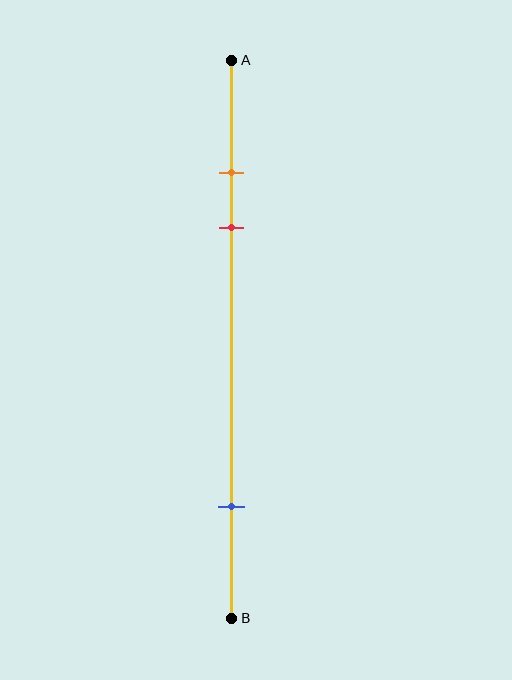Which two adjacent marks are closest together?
The orange and red marks are the closest adjacent pair.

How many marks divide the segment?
There are 3 marks dividing the segment.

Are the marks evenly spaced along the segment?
No, the marks are not evenly spaced.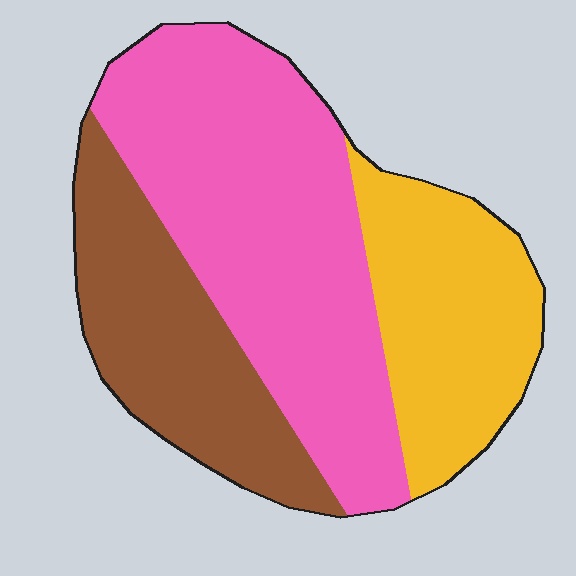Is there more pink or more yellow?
Pink.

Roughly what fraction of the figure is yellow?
Yellow takes up about one quarter (1/4) of the figure.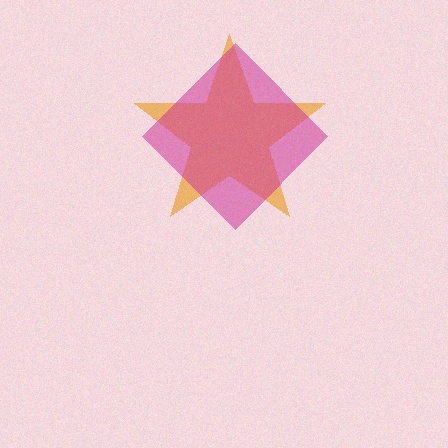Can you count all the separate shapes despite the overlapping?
Yes, there are 2 separate shapes.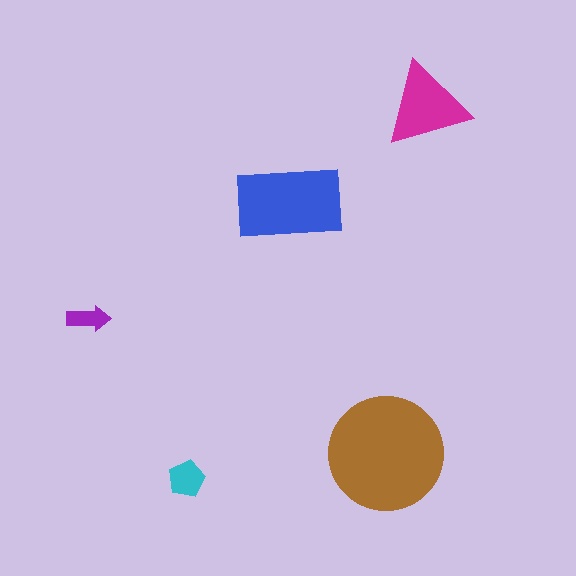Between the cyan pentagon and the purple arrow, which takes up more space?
The cyan pentagon.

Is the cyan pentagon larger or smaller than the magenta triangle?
Smaller.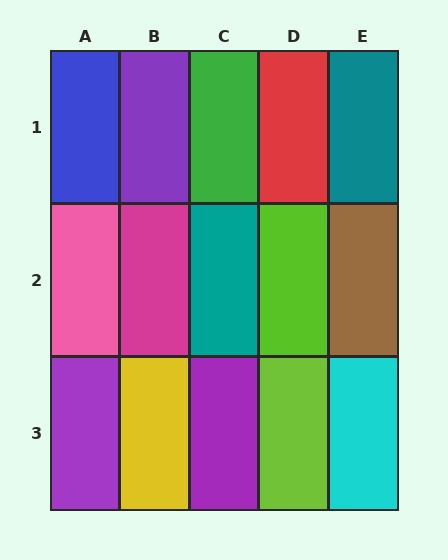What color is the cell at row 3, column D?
Lime.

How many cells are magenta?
1 cell is magenta.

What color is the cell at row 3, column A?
Purple.